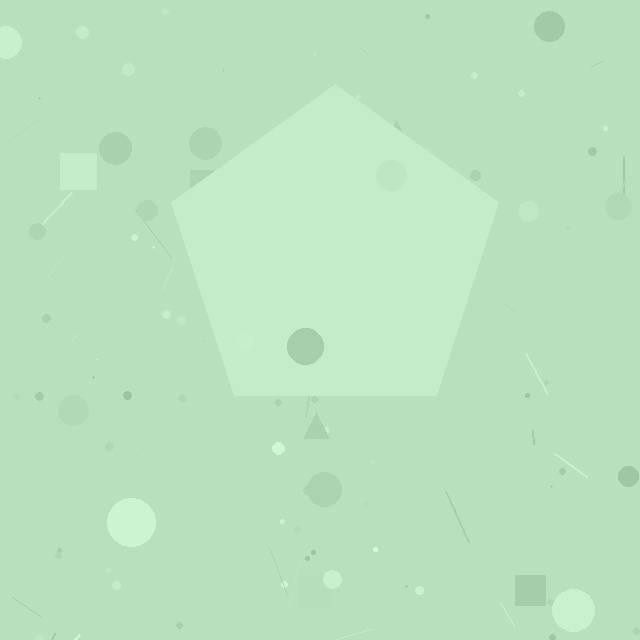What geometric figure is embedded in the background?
A pentagon is embedded in the background.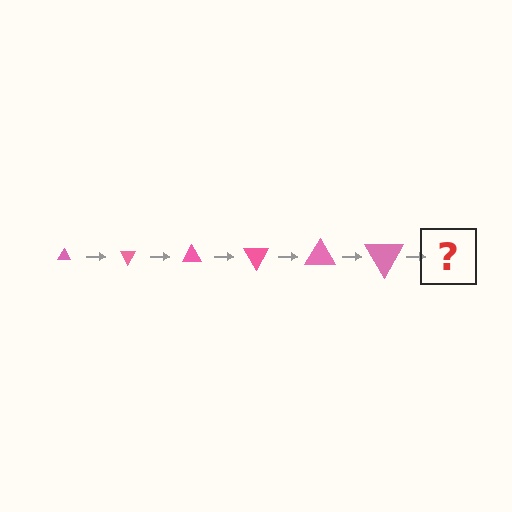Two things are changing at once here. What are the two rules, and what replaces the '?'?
The two rules are that the triangle grows larger each step and it rotates 60 degrees each step. The '?' should be a triangle, larger than the previous one and rotated 360 degrees from the start.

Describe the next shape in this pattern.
It should be a triangle, larger than the previous one and rotated 360 degrees from the start.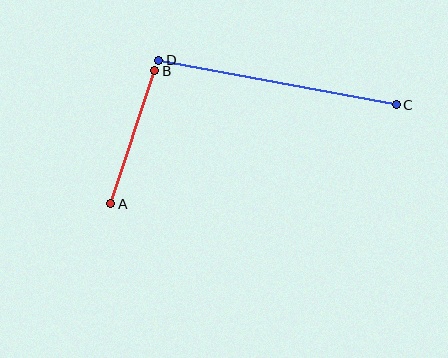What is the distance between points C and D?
The distance is approximately 242 pixels.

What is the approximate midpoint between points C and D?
The midpoint is at approximately (277, 82) pixels.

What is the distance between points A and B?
The distance is approximately 140 pixels.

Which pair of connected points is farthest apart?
Points C and D are farthest apart.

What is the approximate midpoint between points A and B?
The midpoint is at approximately (133, 137) pixels.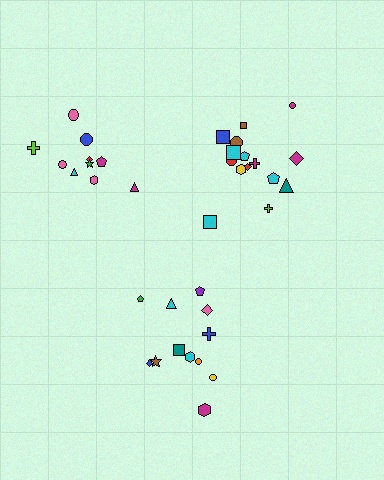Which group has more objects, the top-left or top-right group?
The top-right group.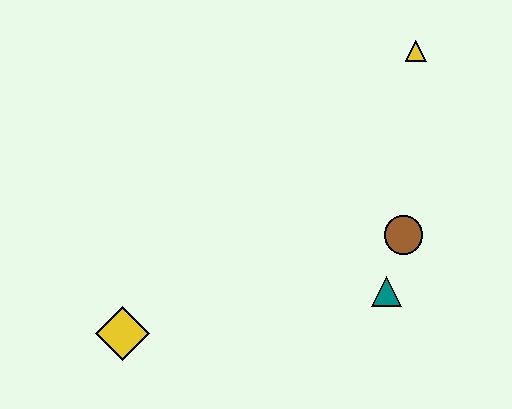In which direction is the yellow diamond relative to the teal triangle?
The yellow diamond is to the left of the teal triangle.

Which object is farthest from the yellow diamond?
The yellow triangle is farthest from the yellow diamond.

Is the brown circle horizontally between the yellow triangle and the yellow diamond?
Yes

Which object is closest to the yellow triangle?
The brown circle is closest to the yellow triangle.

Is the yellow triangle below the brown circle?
No